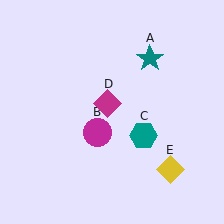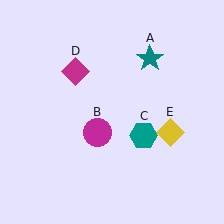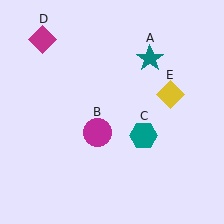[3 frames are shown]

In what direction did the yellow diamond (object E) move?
The yellow diamond (object E) moved up.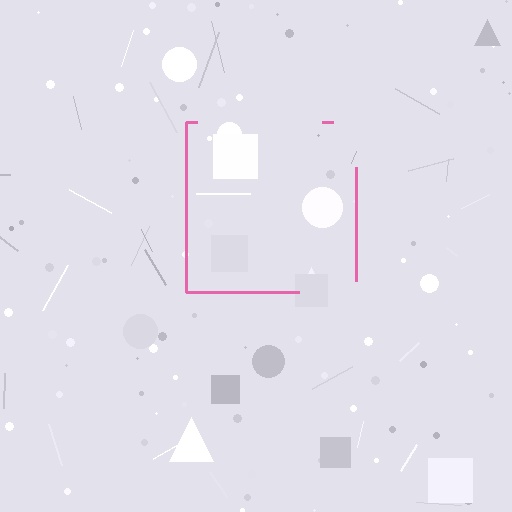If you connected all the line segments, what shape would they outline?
They would outline a square.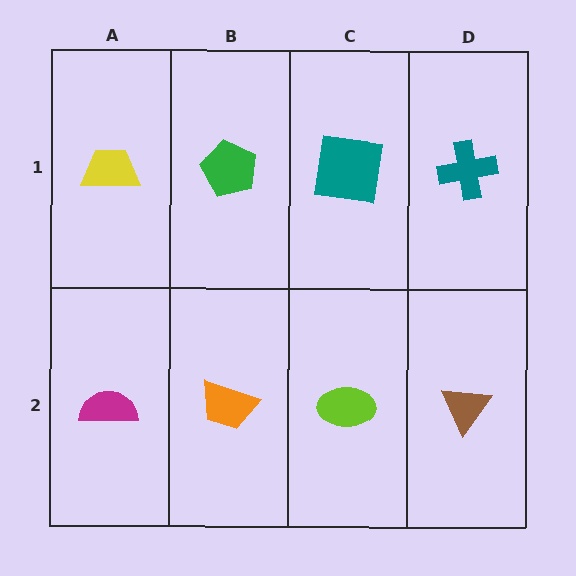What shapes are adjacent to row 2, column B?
A green pentagon (row 1, column B), a magenta semicircle (row 2, column A), a lime ellipse (row 2, column C).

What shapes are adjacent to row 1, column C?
A lime ellipse (row 2, column C), a green pentagon (row 1, column B), a teal cross (row 1, column D).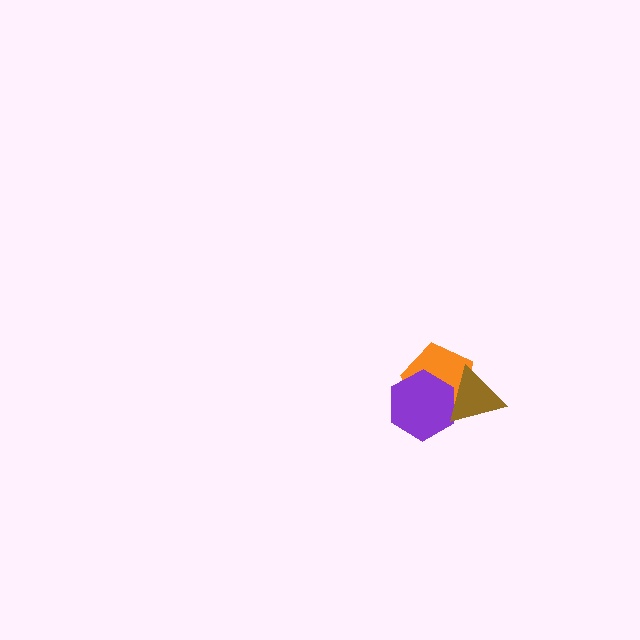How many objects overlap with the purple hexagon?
2 objects overlap with the purple hexagon.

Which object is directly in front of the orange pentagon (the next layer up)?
The purple hexagon is directly in front of the orange pentagon.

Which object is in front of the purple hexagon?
The brown triangle is in front of the purple hexagon.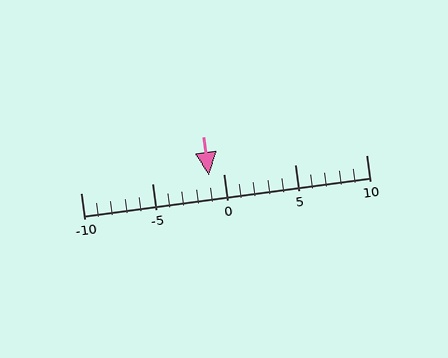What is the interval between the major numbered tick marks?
The major tick marks are spaced 5 units apart.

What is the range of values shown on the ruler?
The ruler shows values from -10 to 10.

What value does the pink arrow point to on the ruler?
The pink arrow points to approximately -1.